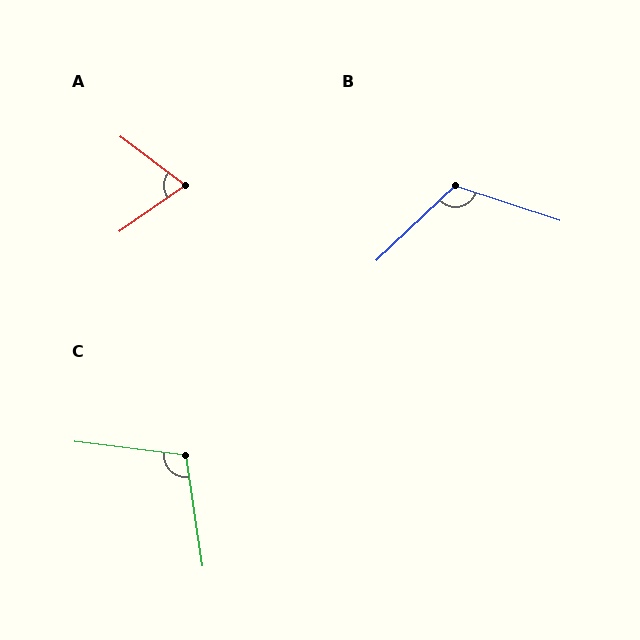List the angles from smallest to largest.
A (72°), C (106°), B (118°).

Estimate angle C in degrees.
Approximately 106 degrees.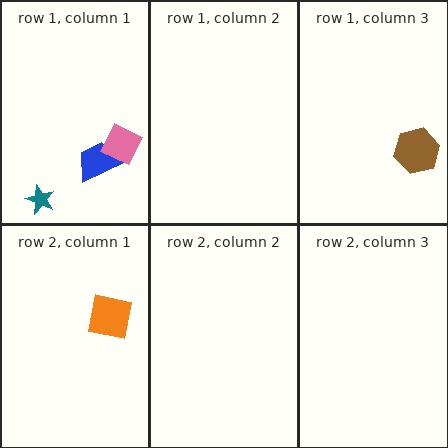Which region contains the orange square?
The row 2, column 1 region.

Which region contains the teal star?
The row 1, column 1 region.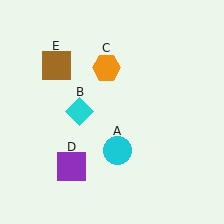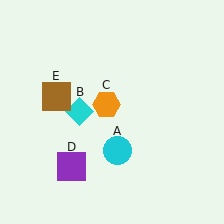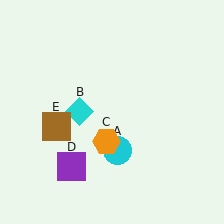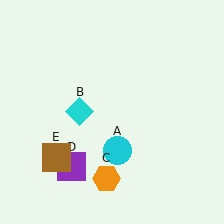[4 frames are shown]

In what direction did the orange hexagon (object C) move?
The orange hexagon (object C) moved down.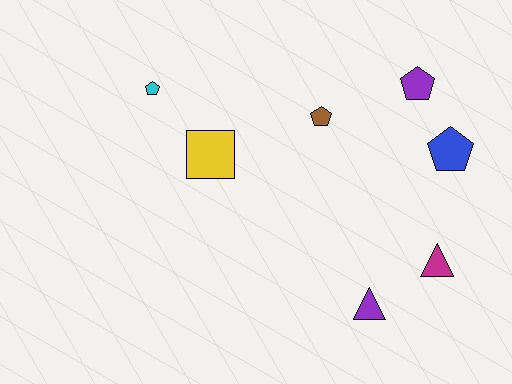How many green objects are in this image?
There are no green objects.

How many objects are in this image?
There are 7 objects.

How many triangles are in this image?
There are 2 triangles.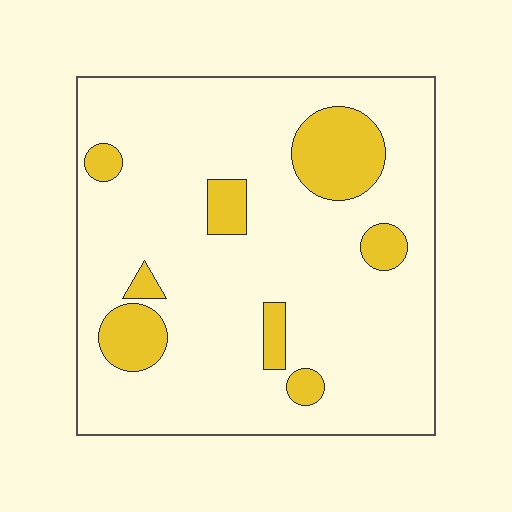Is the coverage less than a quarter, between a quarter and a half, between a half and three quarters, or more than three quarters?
Less than a quarter.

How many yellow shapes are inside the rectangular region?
8.